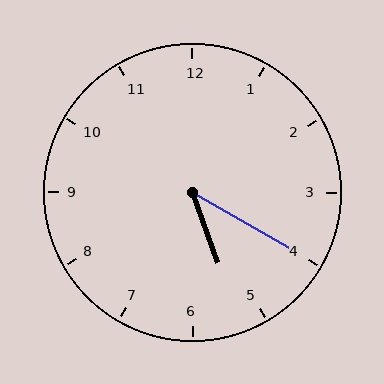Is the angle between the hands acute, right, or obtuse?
It is acute.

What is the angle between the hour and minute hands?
Approximately 40 degrees.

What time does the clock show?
5:20.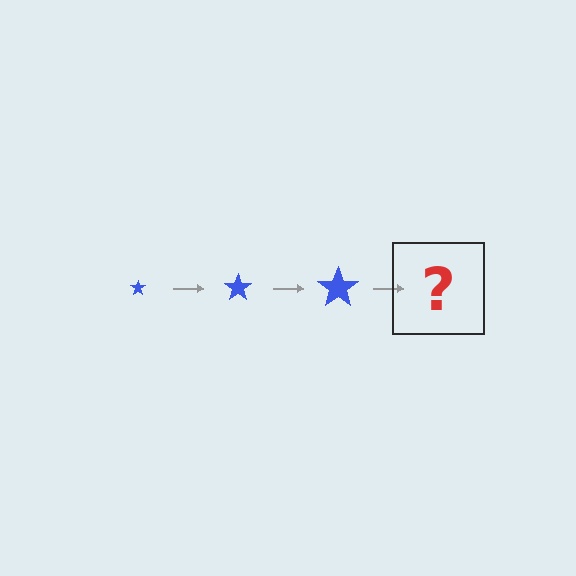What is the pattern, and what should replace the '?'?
The pattern is that the star gets progressively larger each step. The '?' should be a blue star, larger than the previous one.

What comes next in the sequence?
The next element should be a blue star, larger than the previous one.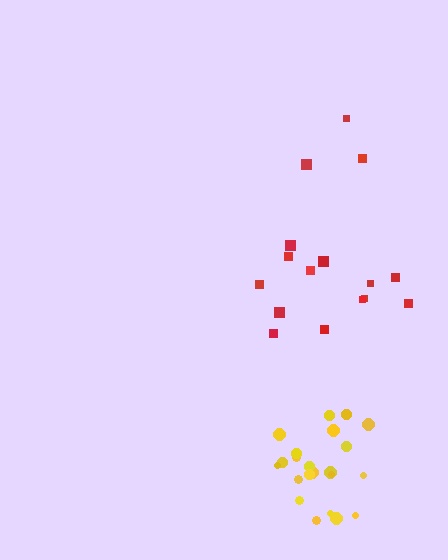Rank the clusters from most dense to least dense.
yellow, red.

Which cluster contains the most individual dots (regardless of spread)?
Yellow (22).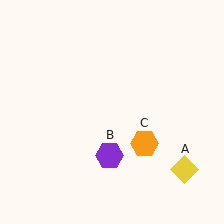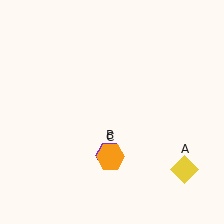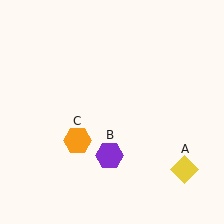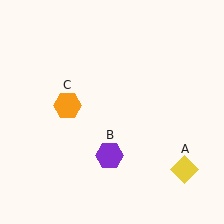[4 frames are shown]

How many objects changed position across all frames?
1 object changed position: orange hexagon (object C).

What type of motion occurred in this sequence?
The orange hexagon (object C) rotated clockwise around the center of the scene.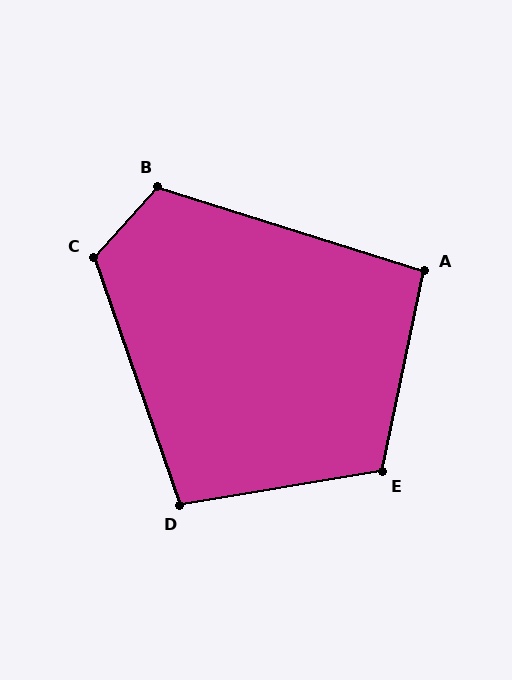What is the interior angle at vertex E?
Approximately 111 degrees (obtuse).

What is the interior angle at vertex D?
Approximately 100 degrees (obtuse).